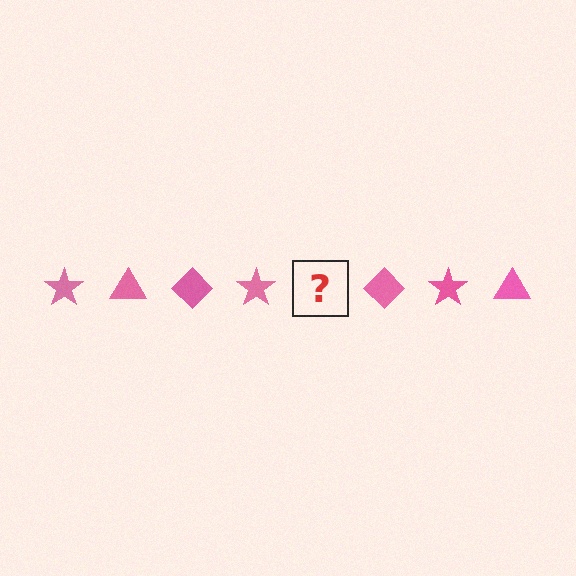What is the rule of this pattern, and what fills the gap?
The rule is that the pattern cycles through star, triangle, diamond shapes in pink. The gap should be filled with a pink triangle.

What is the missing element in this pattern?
The missing element is a pink triangle.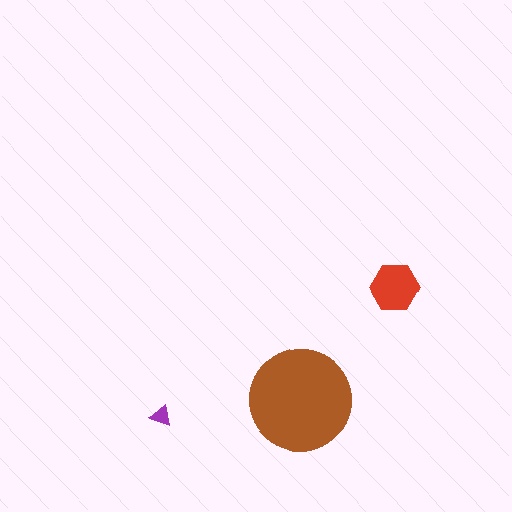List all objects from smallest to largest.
The purple triangle, the red hexagon, the brown circle.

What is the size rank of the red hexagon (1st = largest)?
2nd.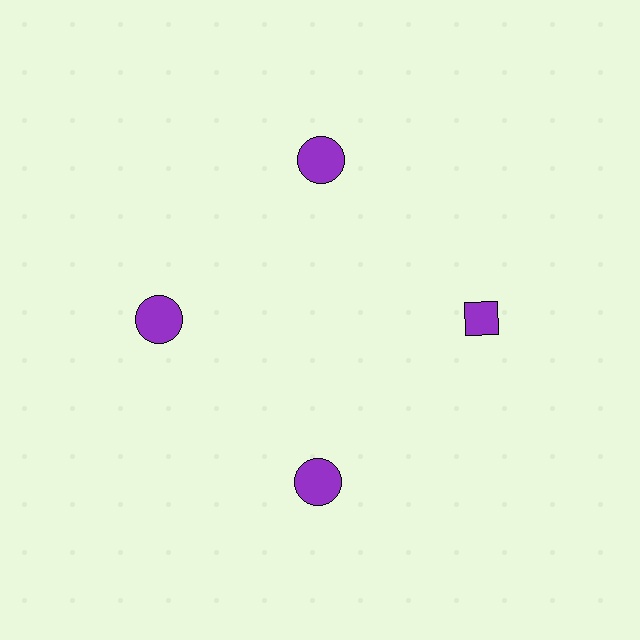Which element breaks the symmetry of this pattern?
The purple diamond at roughly the 3 o'clock position breaks the symmetry. All other shapes are purple circles.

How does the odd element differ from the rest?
It has a different shape: diamond instead of circle.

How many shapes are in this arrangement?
There are 4 shapes arranged in a ring pattern.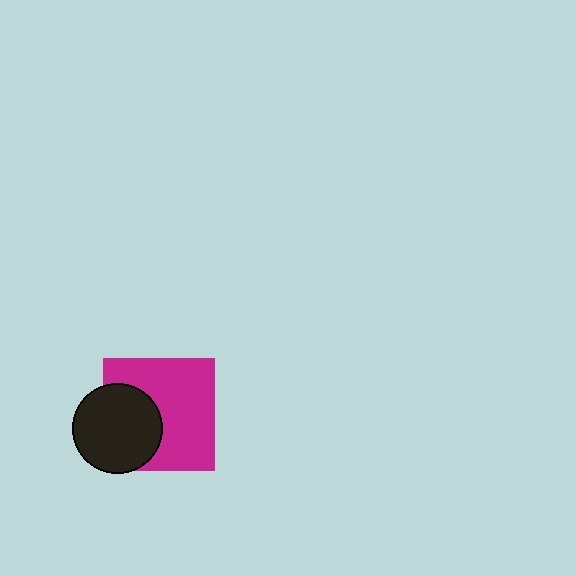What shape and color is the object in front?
The object in front is a black circle.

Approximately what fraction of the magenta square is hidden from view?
Roughly 35% of the magenta square is hidden behind the black circle.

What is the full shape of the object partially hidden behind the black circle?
The partially hidden object is a magenta square.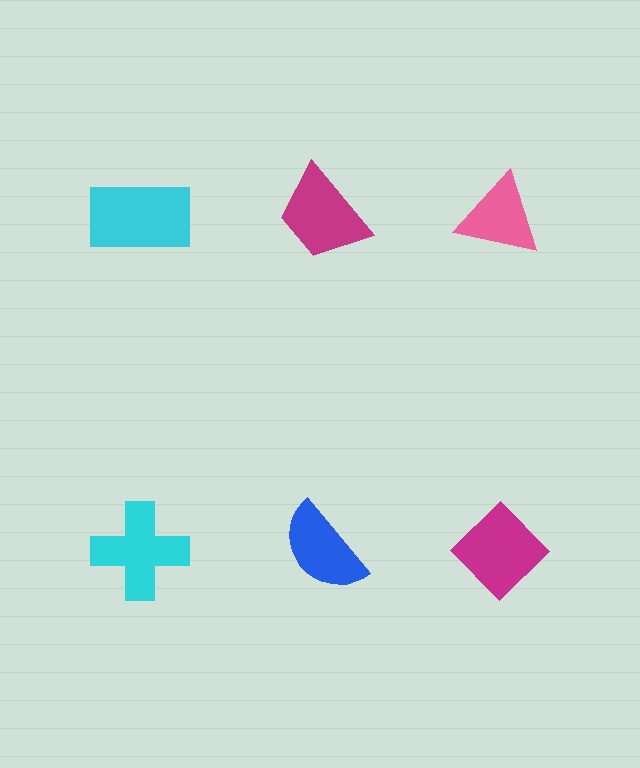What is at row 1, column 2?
A magenta trapezoid.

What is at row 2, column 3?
A magenta diamond.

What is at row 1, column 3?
A pink triangle.